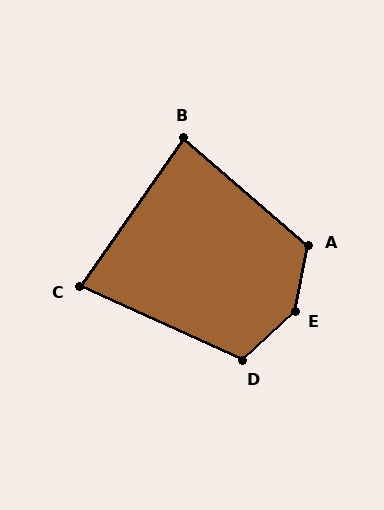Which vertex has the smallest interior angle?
C, at approximately 79 degrees.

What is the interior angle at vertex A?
Approximately 119 degrees (obtuse).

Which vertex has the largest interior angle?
E, at approximately 145 degrees.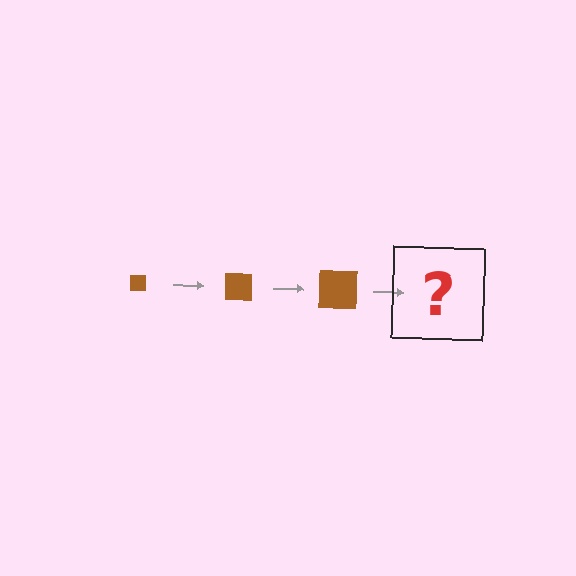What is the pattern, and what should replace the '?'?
The pattern is that the square gets progressively larger each step. The '?' should be a brown square, larger than the previous one.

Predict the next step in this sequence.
The next step is a brown square, larger than the previous one.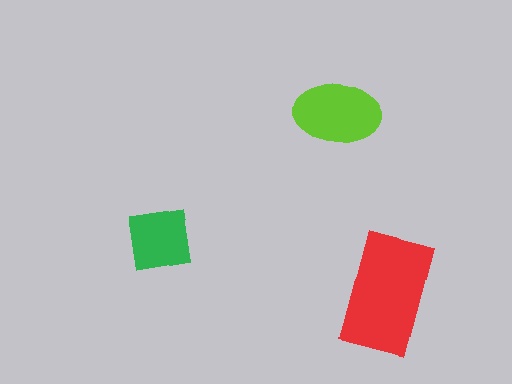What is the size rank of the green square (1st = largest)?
3rd.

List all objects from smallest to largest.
The green square, the lime ellipse, the red rectangle.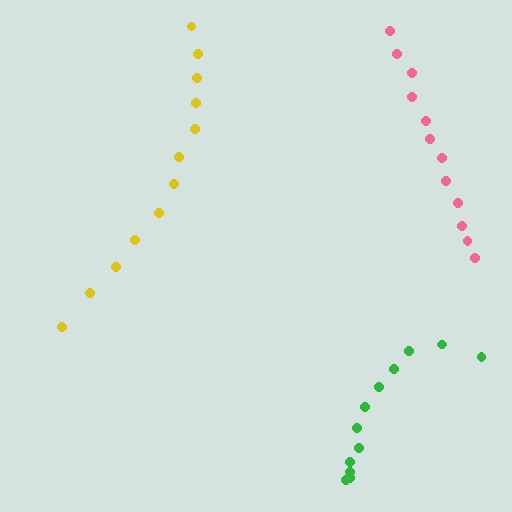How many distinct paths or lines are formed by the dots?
There are 3 distinct paths.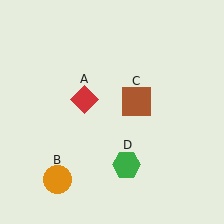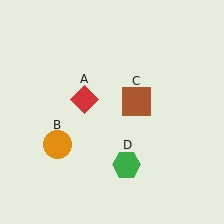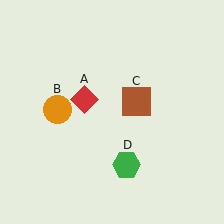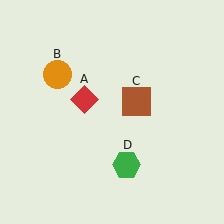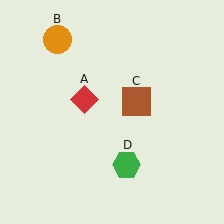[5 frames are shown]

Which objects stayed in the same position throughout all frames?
Red diamond (object A) and brown square (object C) and green hexagon (object D) remained stationary.